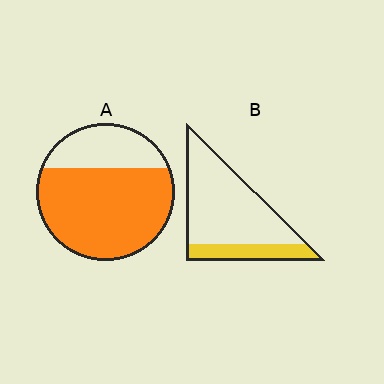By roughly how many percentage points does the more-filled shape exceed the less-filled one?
By roughly 50 percentage points (A over B).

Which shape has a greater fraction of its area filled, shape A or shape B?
Shape A.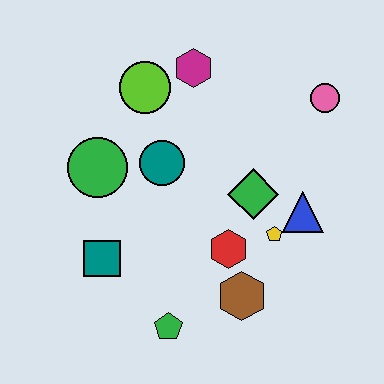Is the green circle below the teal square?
No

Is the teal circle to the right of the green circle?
Yes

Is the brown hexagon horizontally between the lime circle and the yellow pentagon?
Yes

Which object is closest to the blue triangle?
The yellow pentagon is closest to the blue triangle.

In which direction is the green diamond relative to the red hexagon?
The green diamond is above the red hexagon.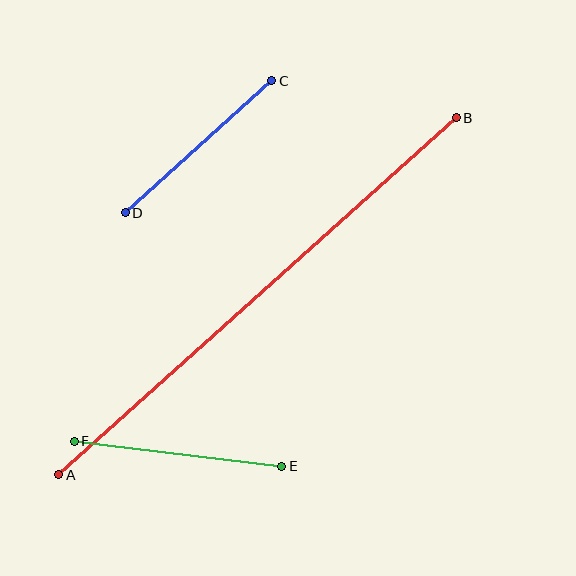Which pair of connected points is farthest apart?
Points A and B are farthest apart.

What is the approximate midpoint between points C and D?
The midpoint is at approximately (199, 147) pixels.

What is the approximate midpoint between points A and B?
The midpoint is at approximately (257, 296) pixels.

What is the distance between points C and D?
The distance is approximately 197 pixels.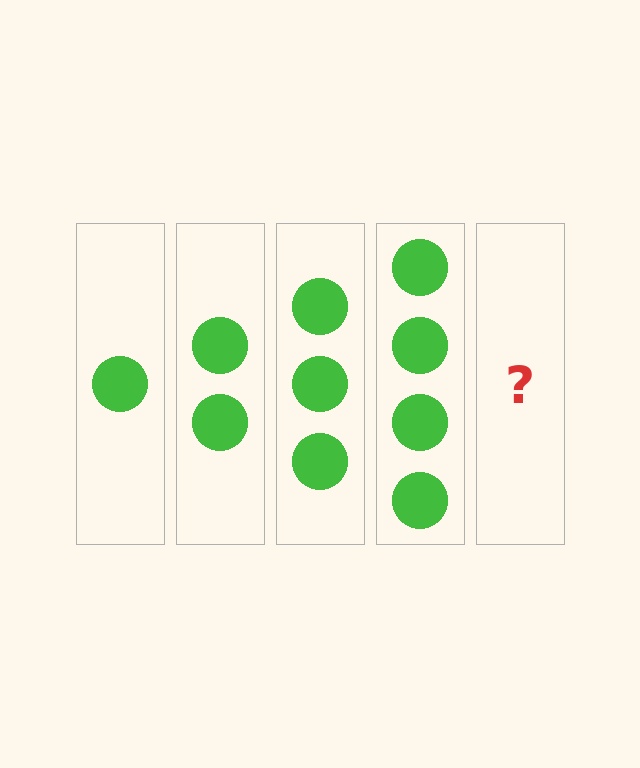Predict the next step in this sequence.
The next step is 5 circles.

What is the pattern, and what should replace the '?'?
The pattern is that each step adds one more circle. The '?' should be 5 circles.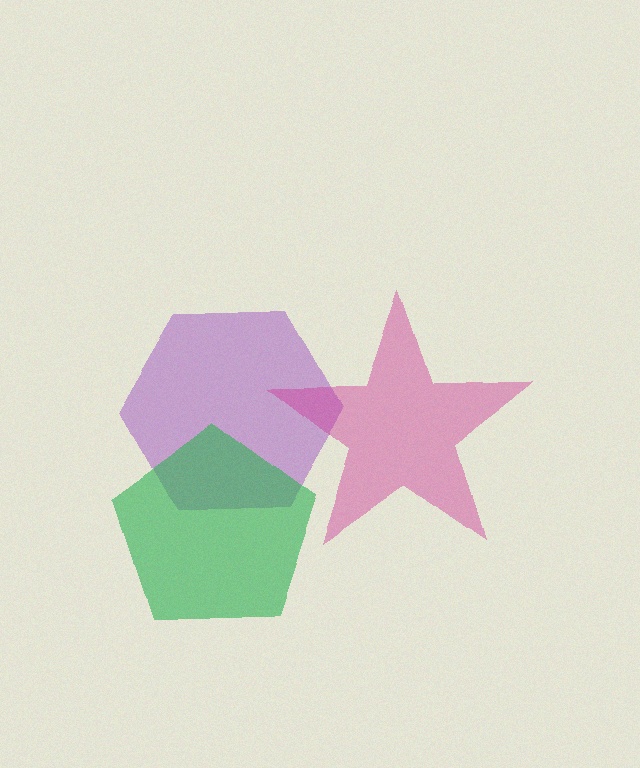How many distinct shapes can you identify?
There are 3 distinct shapes: a purple hexagon, a green pentagon, a magenta star.